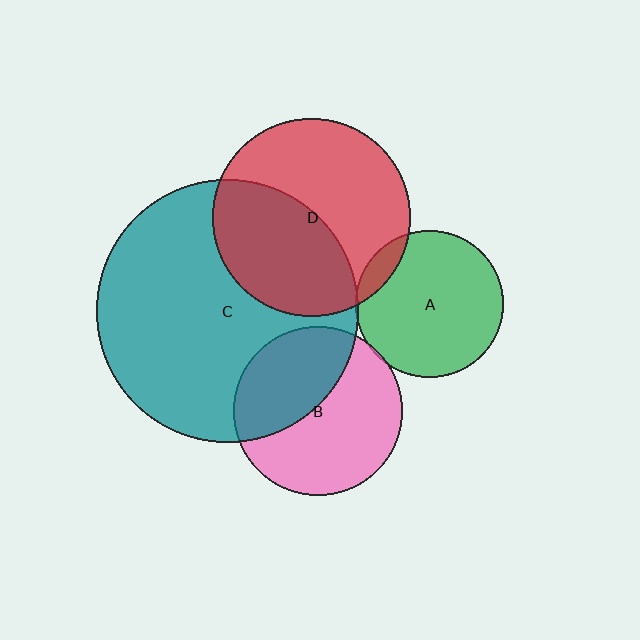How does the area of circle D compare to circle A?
Approximately 1.8 times.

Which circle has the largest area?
Circle C (teal).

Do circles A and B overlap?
Yes.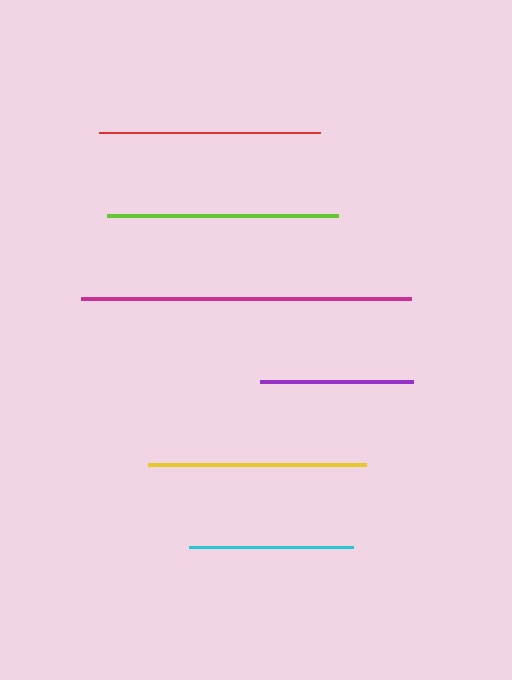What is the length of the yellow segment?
The yellow segment is approximately 219 pixels long.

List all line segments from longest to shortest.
From longest to shortest: magenta, lime, red, yellow, cyan, purple.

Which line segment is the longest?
The magenta line is the longest at approximately 330 pixels.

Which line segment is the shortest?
The purple line is the shortest at approximately 153 pixels.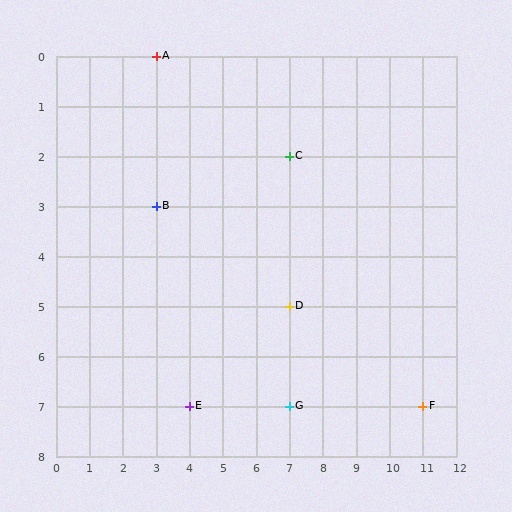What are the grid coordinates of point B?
Point B is at grid coordinates (3, 3).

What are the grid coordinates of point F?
Point F is at grid coordinates (11, 7).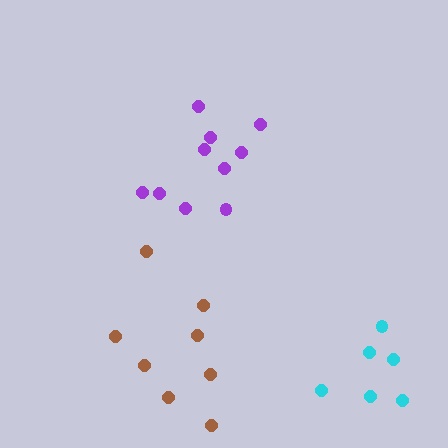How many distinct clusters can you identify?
There are 3 distinct clusters.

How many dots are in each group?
Group 1: 8 dots, Group 2: 10 dots, Group 3: 6 dots (24 total).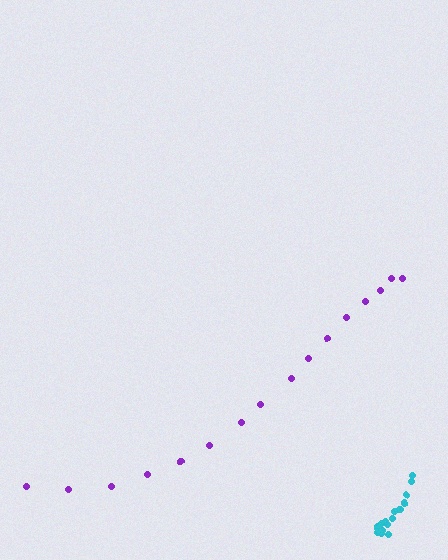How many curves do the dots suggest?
There are 2 distinct paths.